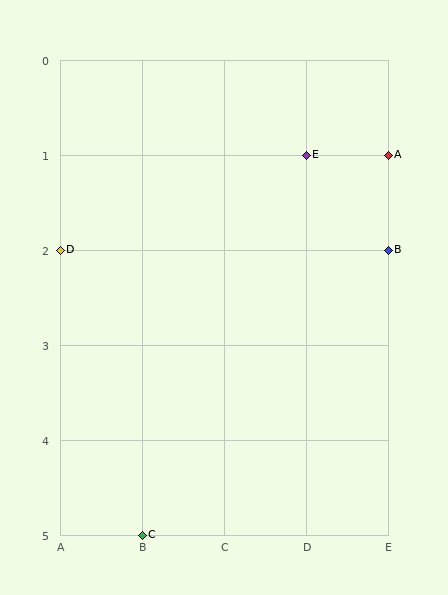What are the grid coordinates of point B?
Point B is at grid coordinates (E, 2).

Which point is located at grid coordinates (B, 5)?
Point C is at (B, 5).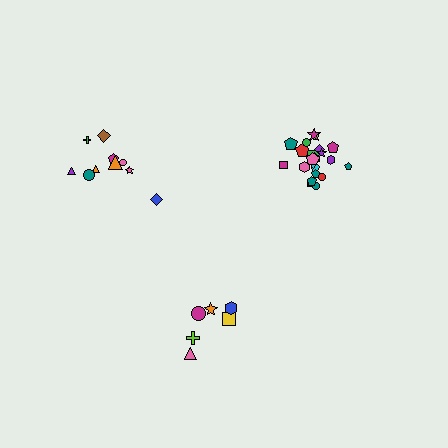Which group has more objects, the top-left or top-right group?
The top-right group.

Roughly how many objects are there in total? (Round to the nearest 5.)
Roughly 40 objects in total.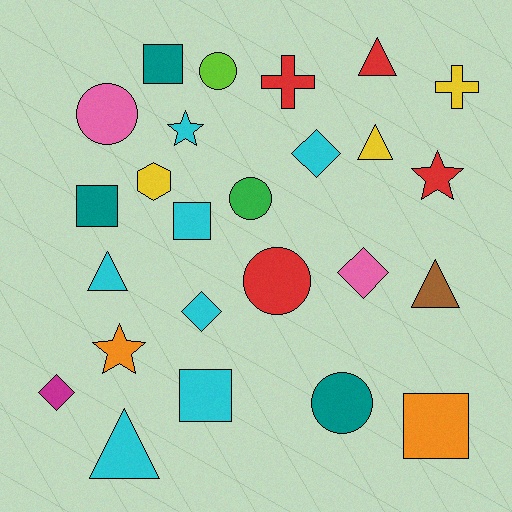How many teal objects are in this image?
There are 3 teal objects.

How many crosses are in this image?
There are 2 crosses.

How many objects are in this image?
There are 25 objects.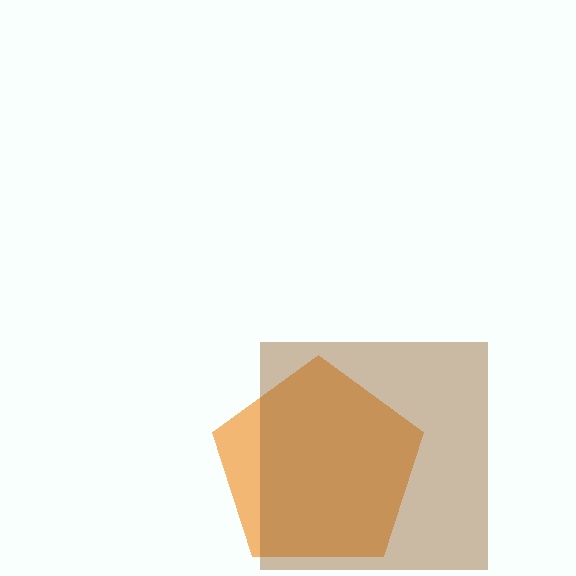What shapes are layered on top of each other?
The layered shapes are: an orange pentagon, a brown square.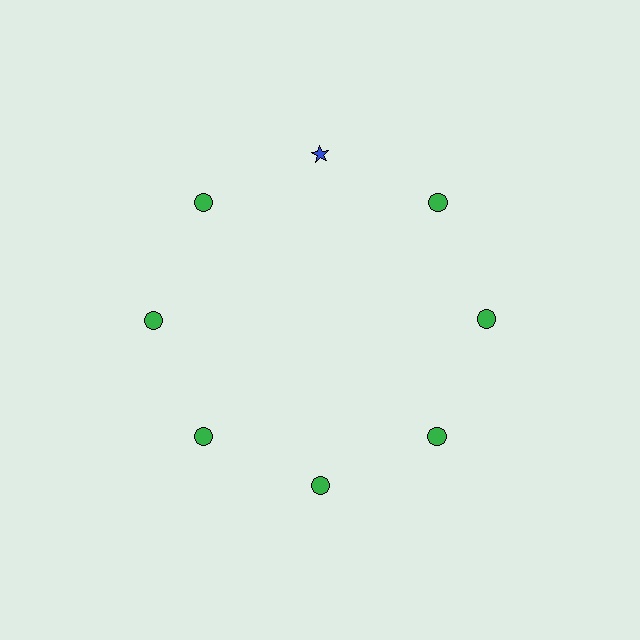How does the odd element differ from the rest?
It differs in both color (blue instead of green) and shape (star instead of circle).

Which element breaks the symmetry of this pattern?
The blue star at roughly the 12 o'clock position breaks the symmetry. All other shapes are green circles.